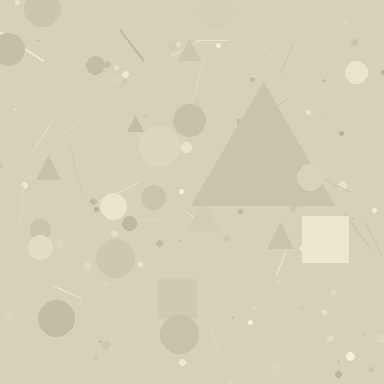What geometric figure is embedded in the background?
A triangle is embedded in the background.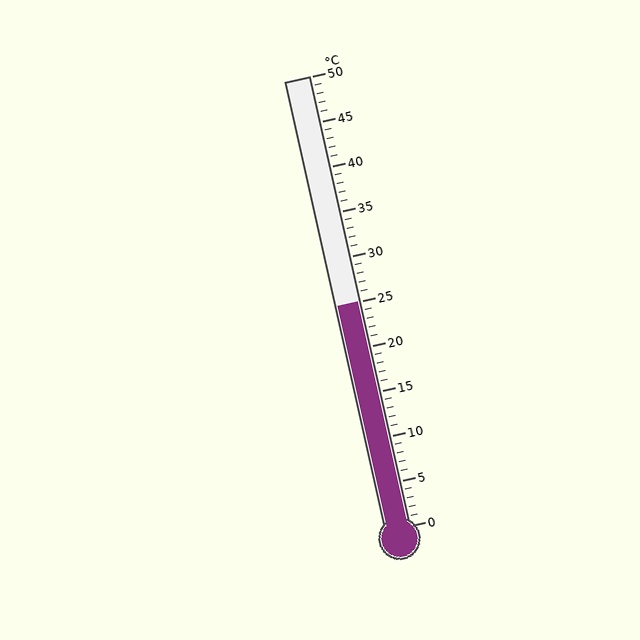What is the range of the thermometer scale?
The thermometer scale ranges from 0°C to 50°C.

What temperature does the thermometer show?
The thermometer shows approximately 25°C.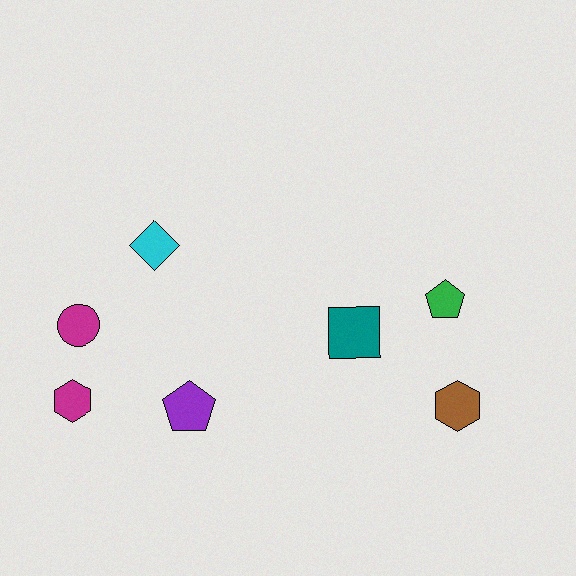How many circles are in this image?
There is 1 circle.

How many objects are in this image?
There are 7 objects.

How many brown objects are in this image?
There is 1 brown object.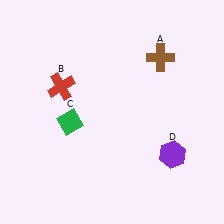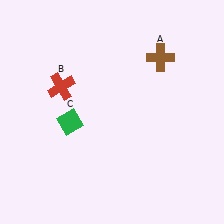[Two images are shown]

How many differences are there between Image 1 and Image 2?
There is 1 difference between the two images.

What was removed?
The purple hexagon (D) was removed in Image 2.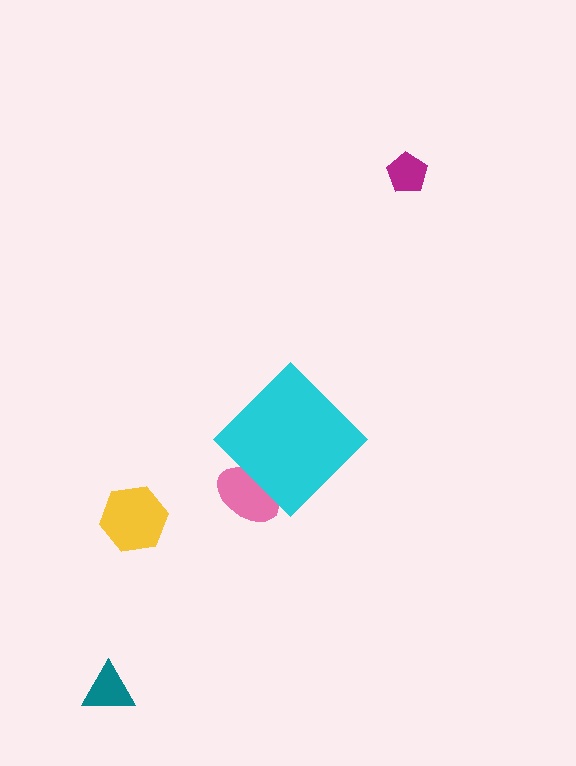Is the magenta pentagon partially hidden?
No, the magenta pentagon is fully visible.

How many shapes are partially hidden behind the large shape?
1 shape is partially hidden.